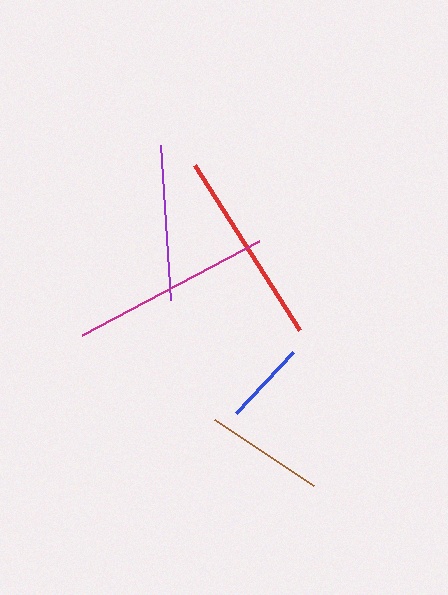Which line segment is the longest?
The magenta line is the longest at approximately 200 pixels.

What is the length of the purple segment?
The purple segment is approximately 156 pixels long.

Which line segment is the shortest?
The blue line is the shortest at approximately 84 pixels.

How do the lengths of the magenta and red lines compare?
The magenta and red lines are approximately the same length.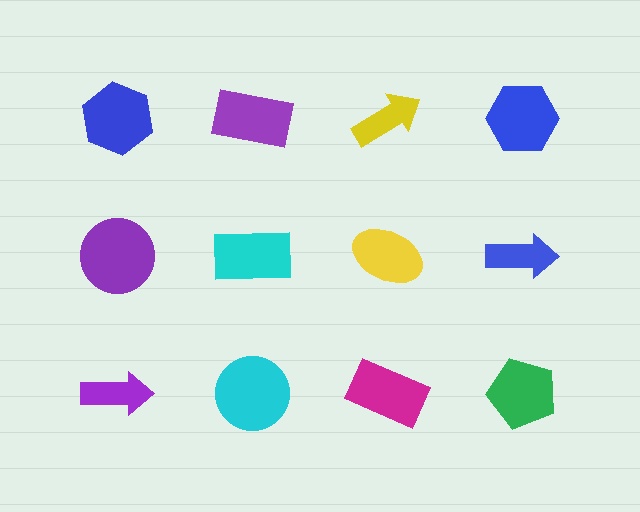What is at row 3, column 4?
A green pentagon.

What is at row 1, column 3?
A yellow arrow.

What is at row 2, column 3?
A yellow ellipse.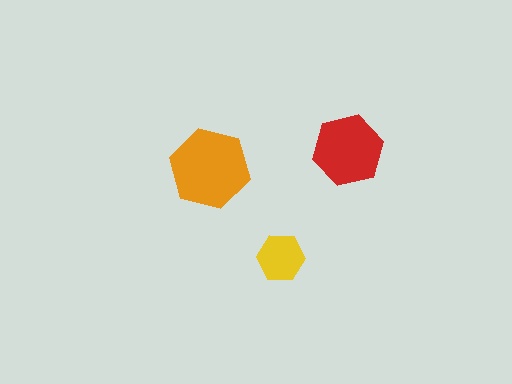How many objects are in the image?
There are 3 objects in the image.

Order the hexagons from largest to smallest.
the orange one, the red one, the yellow one.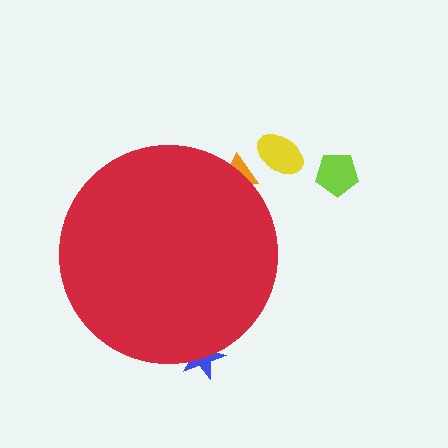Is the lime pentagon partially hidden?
No, the lime pentagon is fully visible.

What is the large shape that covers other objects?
A red circle.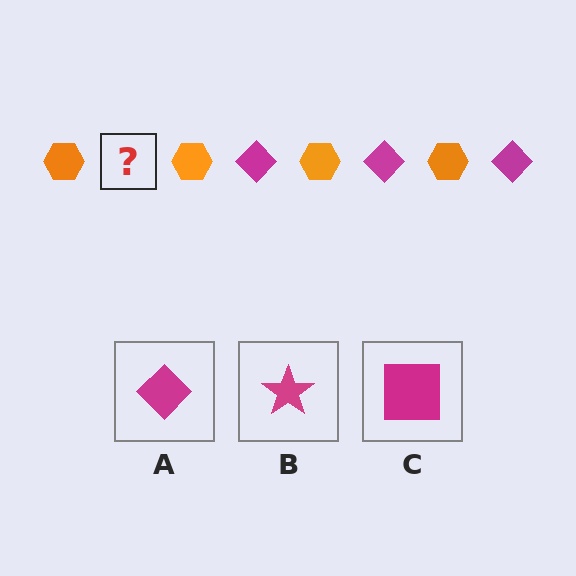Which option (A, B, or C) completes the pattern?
A.